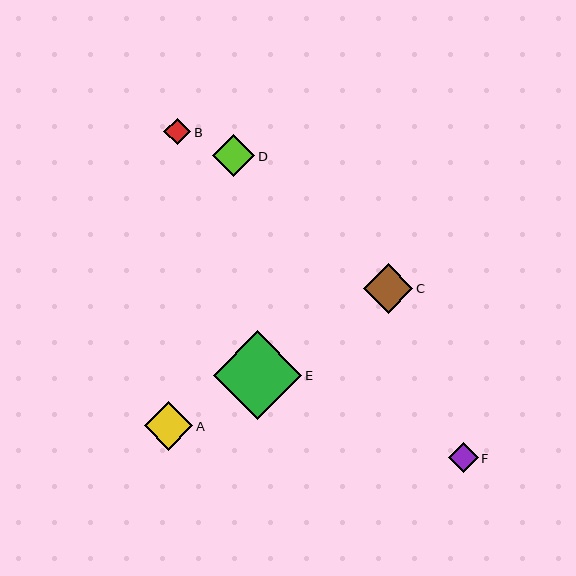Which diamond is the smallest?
Diamond B is the smallest with a size of approximately 27 pixels.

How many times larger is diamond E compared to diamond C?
Diamond E is approximately 1.8 times the size of diamond C.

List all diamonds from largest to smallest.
From largest to smallest: E, C, A, D, F, B.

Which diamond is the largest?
Diamond E is the largest with a size of approximately 89 pixels.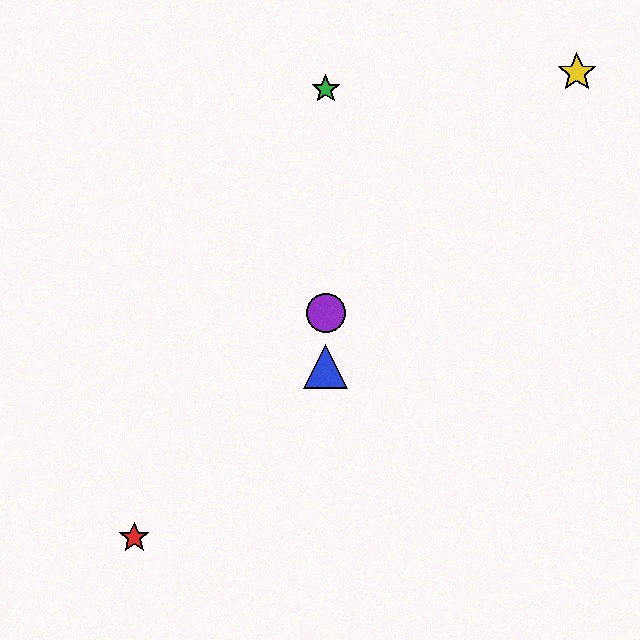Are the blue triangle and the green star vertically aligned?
Yes, both are at x≈326.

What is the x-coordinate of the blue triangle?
The blue triangle is at x≈326.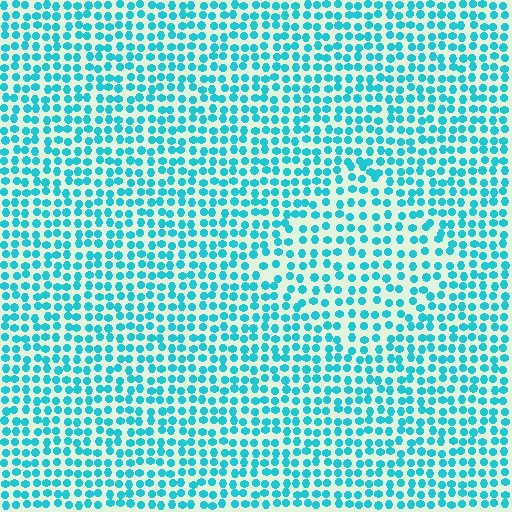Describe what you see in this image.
The image contains small cyan elements arranged at two different densities. A diamond-shaped region is visible where the elements are less densely packed than the surrounding area.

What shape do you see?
I see a diamond.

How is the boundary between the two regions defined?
The boundary is defined by a change in element density (approximately 1.4x ratio). All elements are the same color, size, and shape.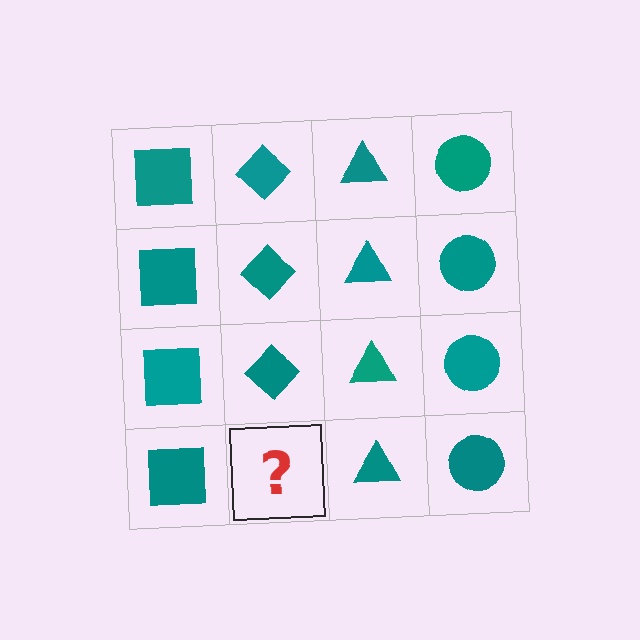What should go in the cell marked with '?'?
The missing cell should contain a teal diamond.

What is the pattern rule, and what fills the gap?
The rule is that each column has a consistent shape. The gap should be filled with a teal diamond.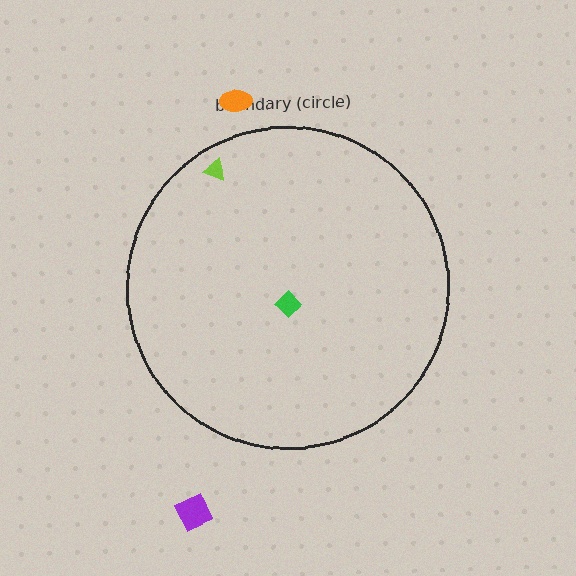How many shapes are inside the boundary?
2 inside, 2 outside.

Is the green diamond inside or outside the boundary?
Inside.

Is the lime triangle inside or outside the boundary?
Inside.